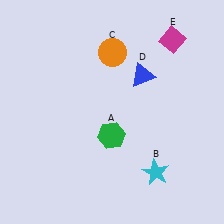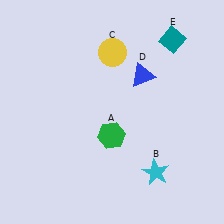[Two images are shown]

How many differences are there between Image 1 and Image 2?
There are 2 differences between the two images.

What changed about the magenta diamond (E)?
In Image 1, E is magenta. In Image 2, it changed to teal.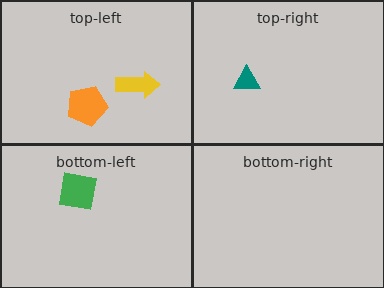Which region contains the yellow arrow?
The top-left region.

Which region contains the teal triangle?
The top-right region.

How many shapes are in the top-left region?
2.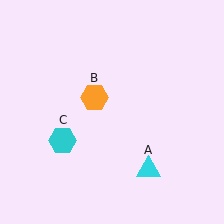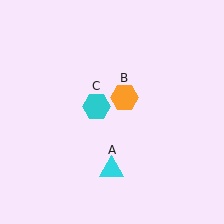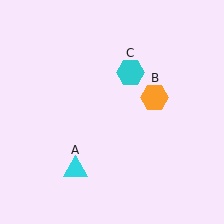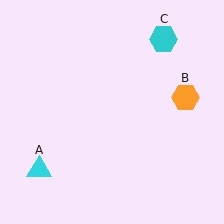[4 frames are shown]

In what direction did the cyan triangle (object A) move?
The cyan triangle (object A) moved left.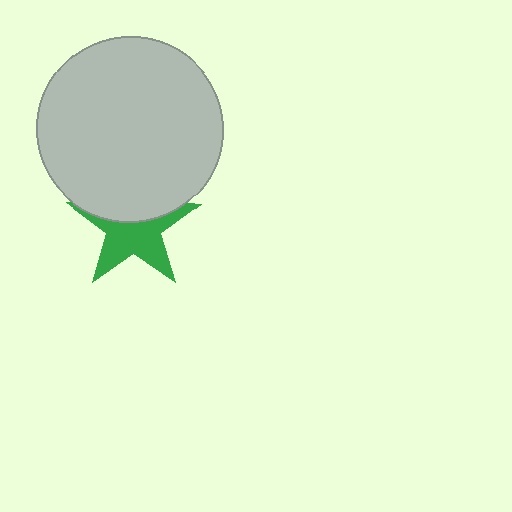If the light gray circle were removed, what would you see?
You would see the complete green star.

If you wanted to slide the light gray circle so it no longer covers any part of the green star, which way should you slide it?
Slide it up — that is the most direct way to separate the two shapes.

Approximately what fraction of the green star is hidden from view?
Roughly 41% of the green star is hidden behind the light gray circle.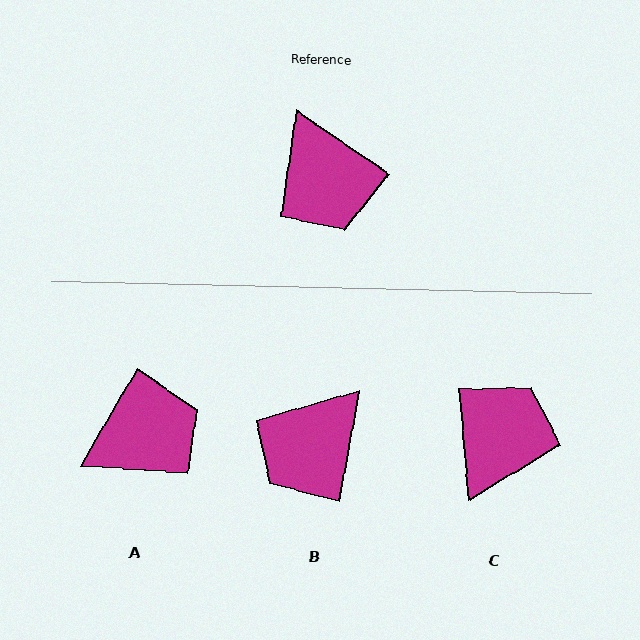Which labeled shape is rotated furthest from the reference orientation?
C, about 130 degrees away.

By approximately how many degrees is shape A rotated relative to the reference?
Approximately 94 degrees counter-clockwise.